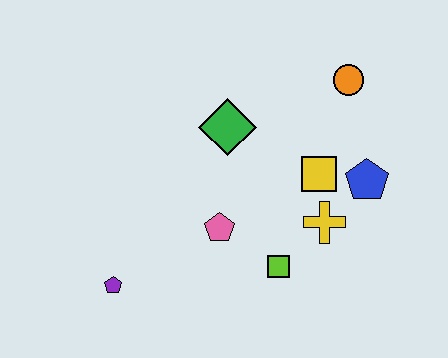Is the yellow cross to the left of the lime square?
No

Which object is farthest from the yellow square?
The purple pentagon is farthest from the yellow square.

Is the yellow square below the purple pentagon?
No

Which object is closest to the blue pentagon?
The yellow square is closest to the blue pentagon.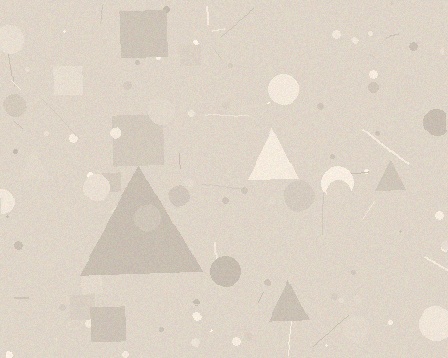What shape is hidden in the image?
A triangle is hidden in the image.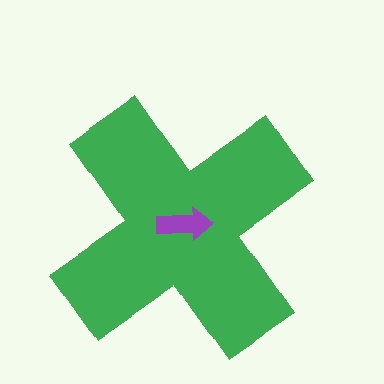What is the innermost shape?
The purple arrow.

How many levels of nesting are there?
2.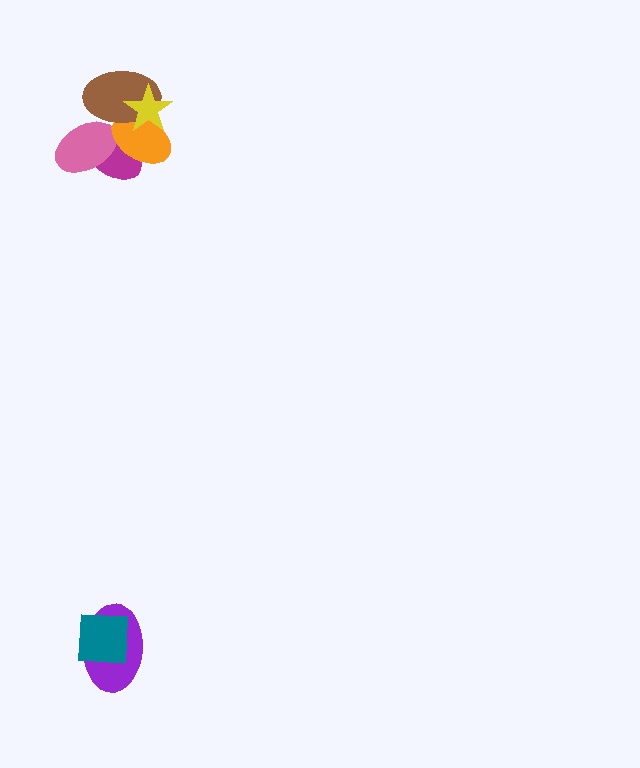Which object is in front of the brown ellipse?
The yellow star is in front of the brown ellipse.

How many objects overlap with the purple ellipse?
1 object overlaps with the purple ellipse.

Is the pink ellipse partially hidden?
Yes, it is partially covered by another shape.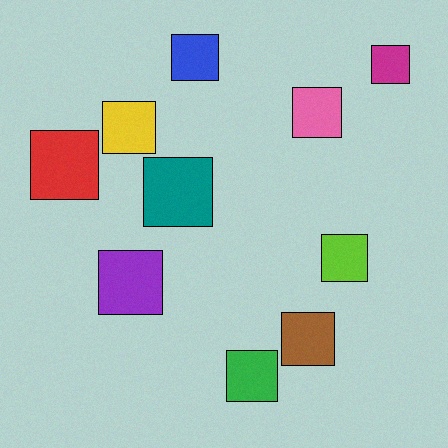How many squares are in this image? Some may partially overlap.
There are 10 squares.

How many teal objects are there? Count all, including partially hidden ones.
There is 1 teal object.